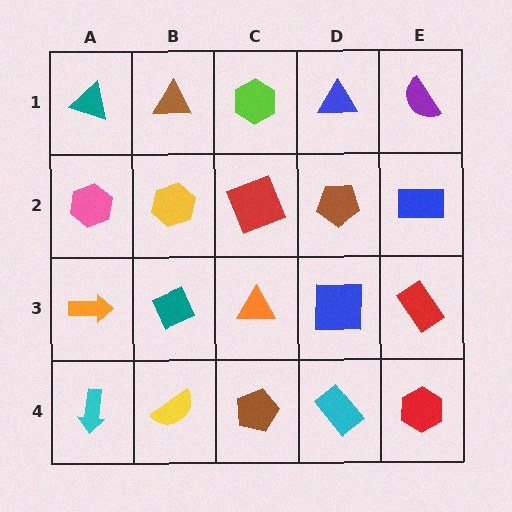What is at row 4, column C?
A brown pentagon.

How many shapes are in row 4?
5 shapes.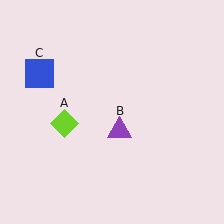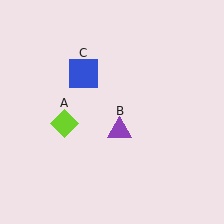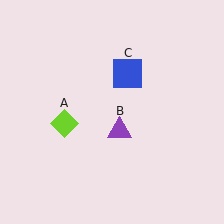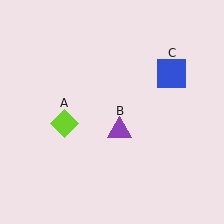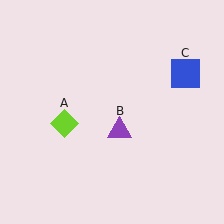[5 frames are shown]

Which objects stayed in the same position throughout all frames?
Lime diamond (object A) and purple triangle (object B) remained stationary.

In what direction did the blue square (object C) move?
The blue square (object C) moved right.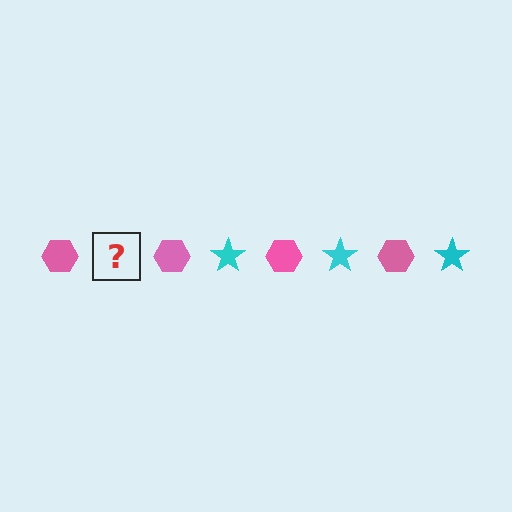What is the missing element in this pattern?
The missing element is a cyan star.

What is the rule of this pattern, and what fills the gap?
The rule is that the pattern alternates between pink hexagon and cyan star. The gap should be filled with a cyan star.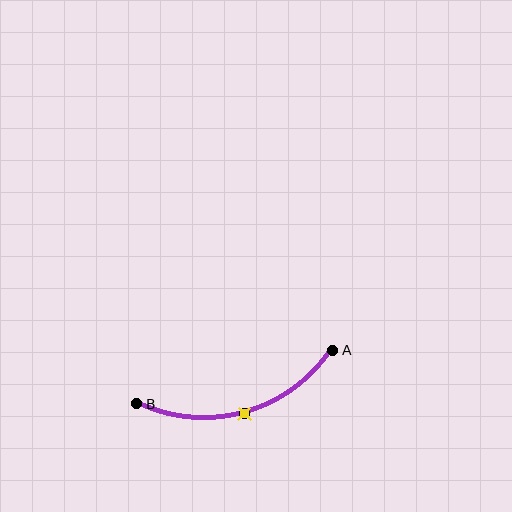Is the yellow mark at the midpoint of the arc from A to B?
Yes. The yellow mark lies on the arc at equal arc-length from both A and B — it is the arc midpoint.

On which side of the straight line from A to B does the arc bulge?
The arc bulges below the straight line connecting A and B.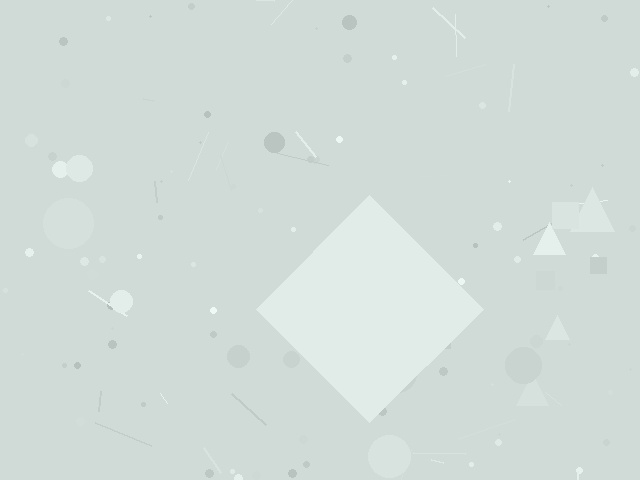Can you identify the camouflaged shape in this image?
The camouflaged shape is a diamond.